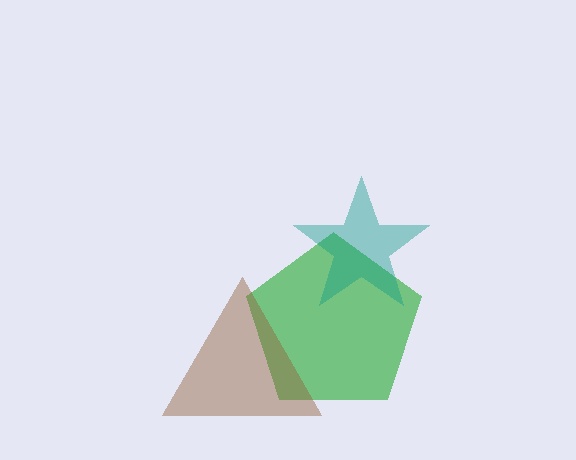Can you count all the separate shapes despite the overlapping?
Yes, there are 3 separate shapes.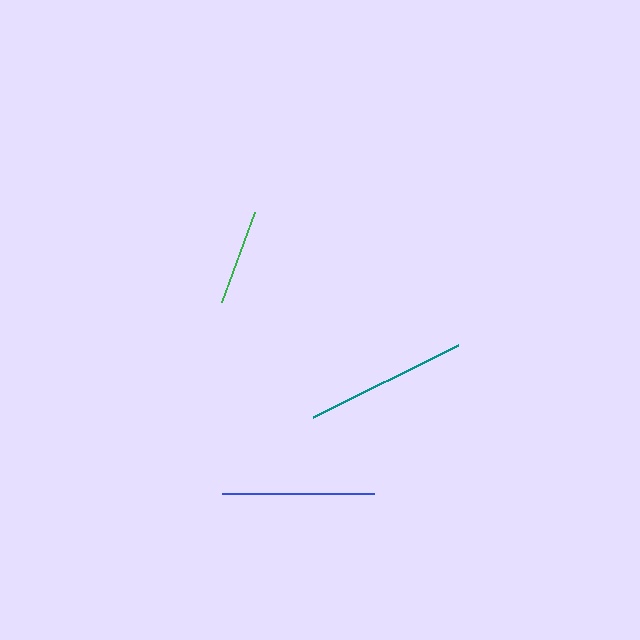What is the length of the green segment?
The green segment is approximately 97 pixels long.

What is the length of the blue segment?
The blue segment is approximately 152 pixels long.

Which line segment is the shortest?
The green line is the shortest at approximately 97 pixels.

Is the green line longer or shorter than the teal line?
The teal line is longer than the green line.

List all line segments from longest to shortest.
From longest to shortest: teal, blue, green.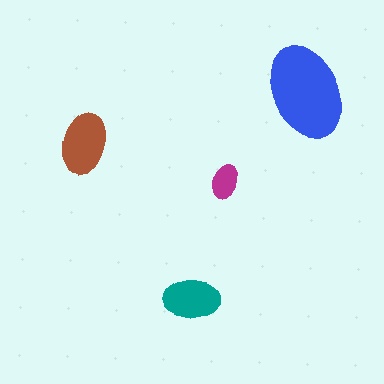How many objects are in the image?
There are 4 objects in the image.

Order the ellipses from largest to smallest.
the blue one, the brown one, the teal one, the magenta one.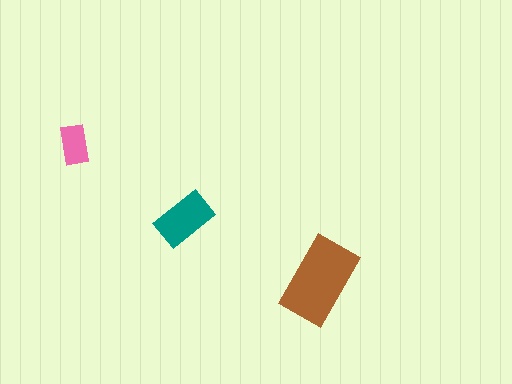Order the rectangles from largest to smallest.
the brown one, the teal one, the pink one.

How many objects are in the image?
There are 3 objects in the image.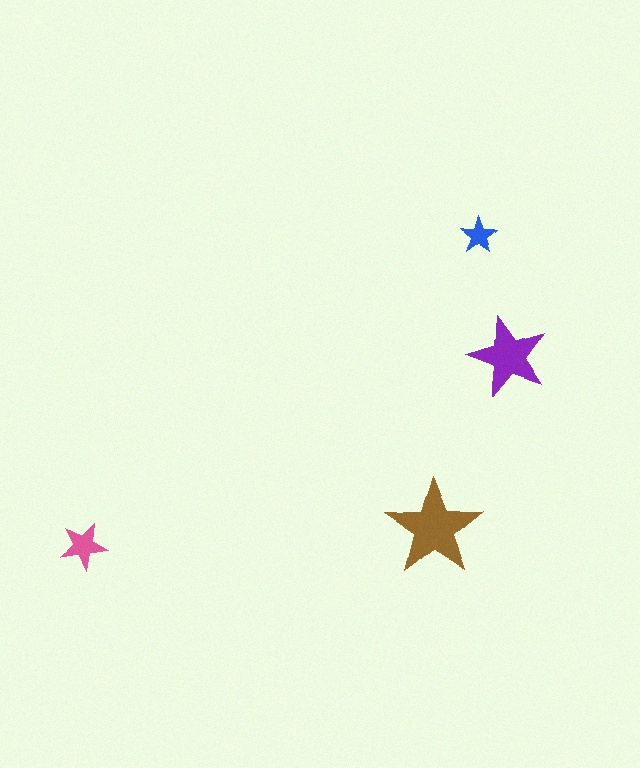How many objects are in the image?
There are 4 objects in the image.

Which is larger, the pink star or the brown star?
The brown one.